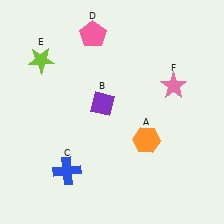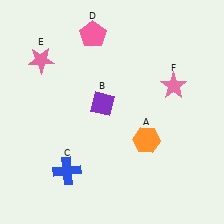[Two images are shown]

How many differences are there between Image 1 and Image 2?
There is 1 difference between the two images.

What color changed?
The star (E) changed from lime in Image 1 to pink in Image 2.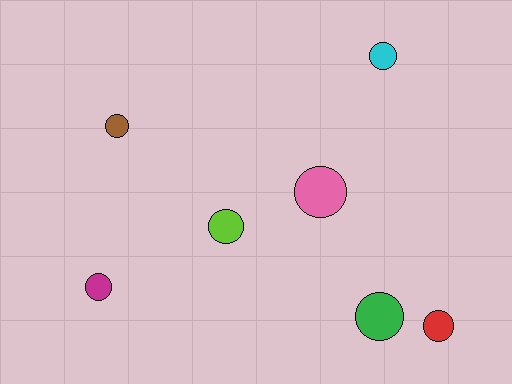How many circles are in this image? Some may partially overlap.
There are 7 circles.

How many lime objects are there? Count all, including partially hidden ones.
There is 1 lime object.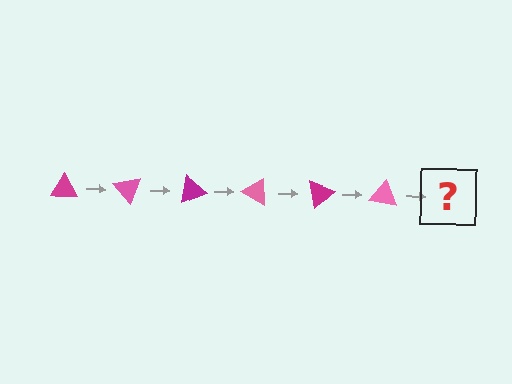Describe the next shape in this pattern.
It should be a magenta triangle, rotated 300 degrees from the start.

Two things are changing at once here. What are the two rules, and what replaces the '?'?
The two rules are that it rotates 50 degrees each step and the color cycles through magenta and pink. The '?' should be a magenta triangle, rotated 300 degrees from the start.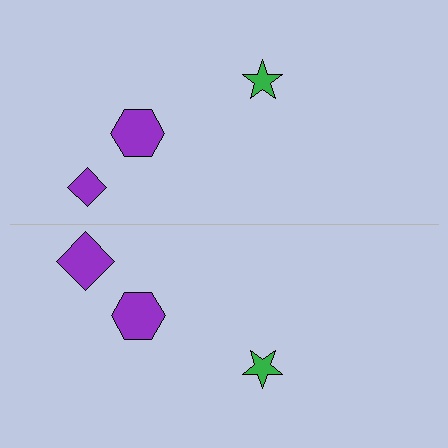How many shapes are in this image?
There are 6 shapes in this image.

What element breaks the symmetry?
The purple diamond on the bottom side has a different size than its mirror counterpart.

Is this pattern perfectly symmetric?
No, the pattern is not perfectly symmetric. The purple diamond on the bottom side has a different size than its mirror counterpart.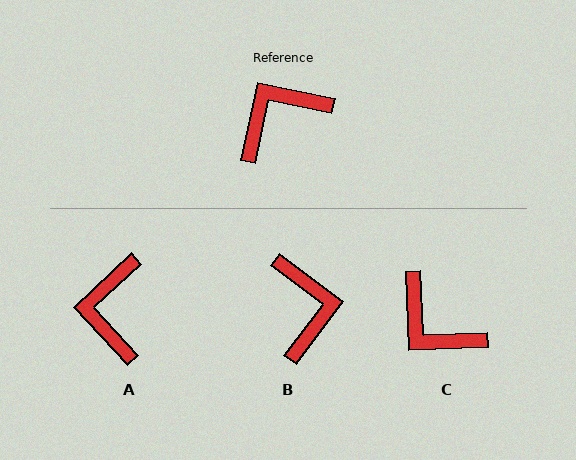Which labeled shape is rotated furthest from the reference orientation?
B, about 115 degrees away.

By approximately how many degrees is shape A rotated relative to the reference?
Approximately 55 degrees counter-clockwise.